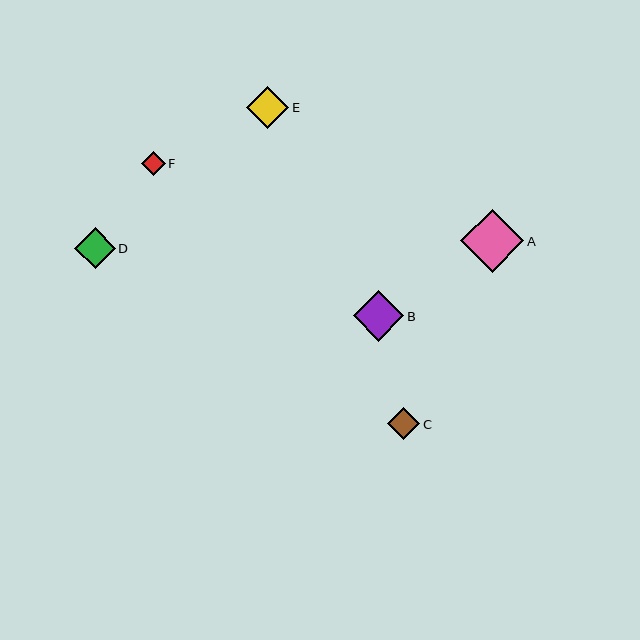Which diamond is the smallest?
Diamond F is the smallest with a size of approximately 24 pixels.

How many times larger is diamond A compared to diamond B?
Diamond A is approximately 1.2 times the size of diamond B.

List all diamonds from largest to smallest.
From largest to smallest: A, B, E, D, C, F.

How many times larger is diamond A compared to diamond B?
Diamond A is approximately 1.2 times the size of diamond B.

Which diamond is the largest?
Diamond A is the largest with a size of approximately 63 pixels.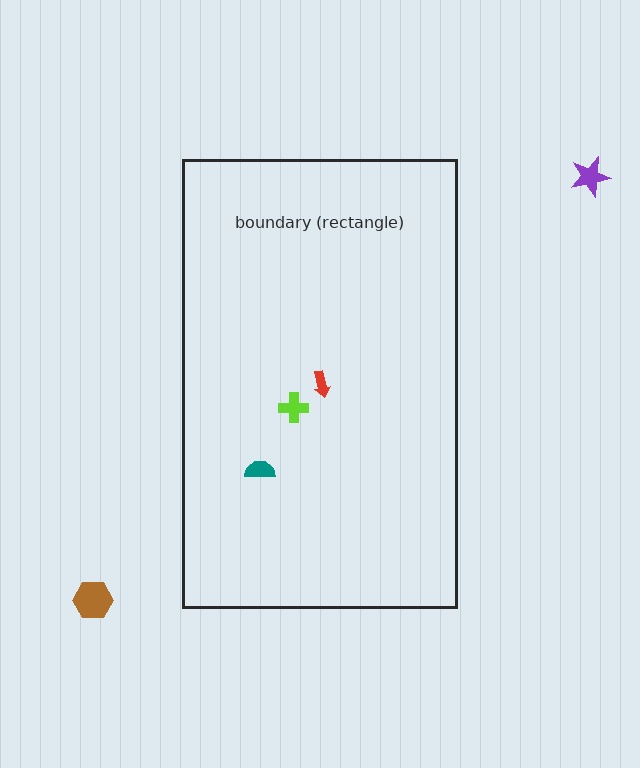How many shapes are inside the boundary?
3 inside, 2 outside.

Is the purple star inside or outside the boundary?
Outside.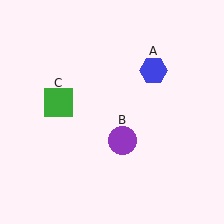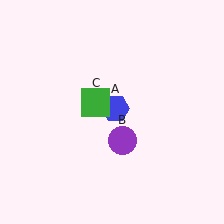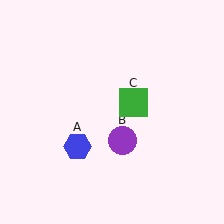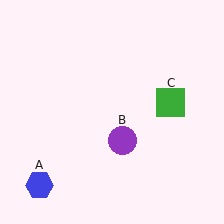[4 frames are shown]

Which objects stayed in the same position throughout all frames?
Purple circle (object B) remained stationary.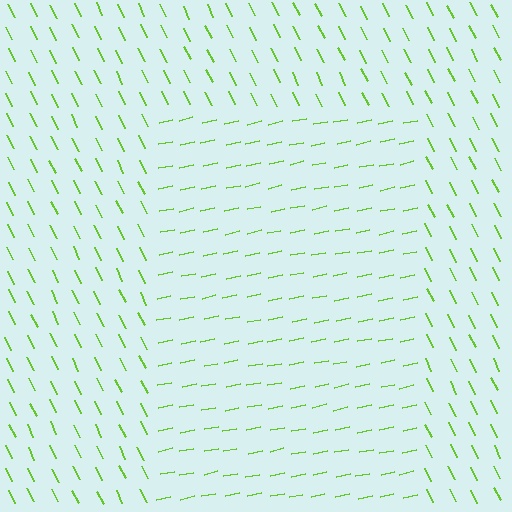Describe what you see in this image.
The image is filled with small lime line segments. A rectangle region in the image has lines oriented differently from the surrounding lines, creating a visible texture boundary.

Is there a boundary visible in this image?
Yes, there is a texture boundary formed by a change in line orientation.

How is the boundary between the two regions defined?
The boundary is defined purely by a change in line orientation (approximately 75 degrees difference). All lines are the same color and thickness.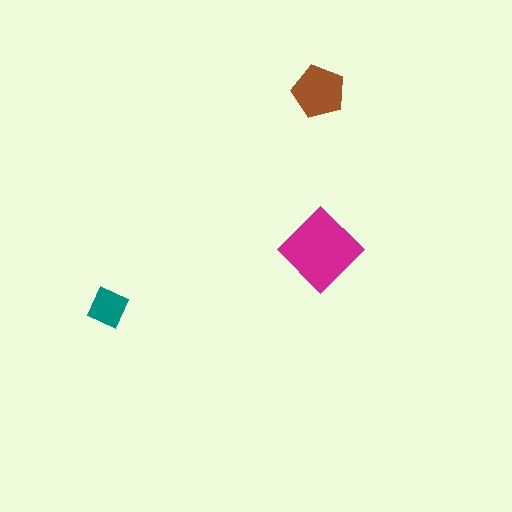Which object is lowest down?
The teal square is bottommost.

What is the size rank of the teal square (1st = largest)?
3rd.